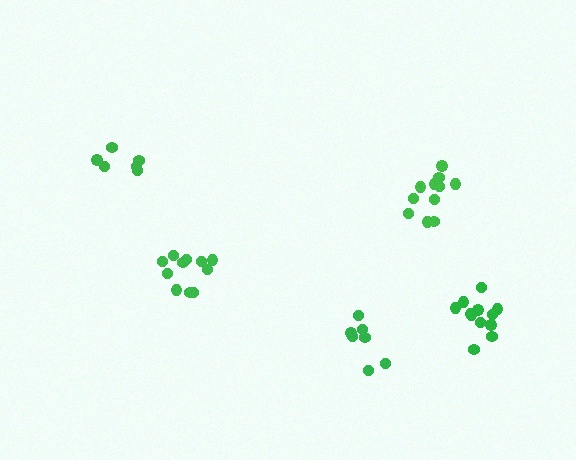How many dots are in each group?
Group 1: 11 dots, Group 2: 6 dots, Group 3: 7 dots, Group 4: 12 dots, Group 5: 12 dots (48 total).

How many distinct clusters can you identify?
There are 5 distinct clusters.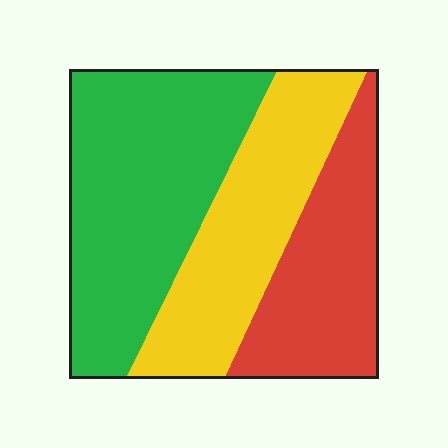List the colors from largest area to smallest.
From largest to smallest: green, yellow, red.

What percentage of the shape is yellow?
Yellow takes up between a sixth and a third of the shape.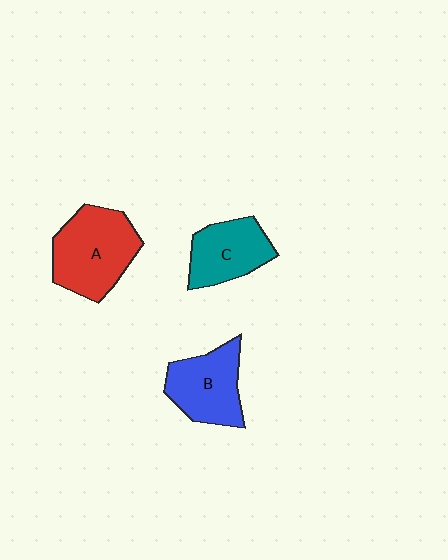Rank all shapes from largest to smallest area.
From largest to smallest: A (red), B (blue), C (teal).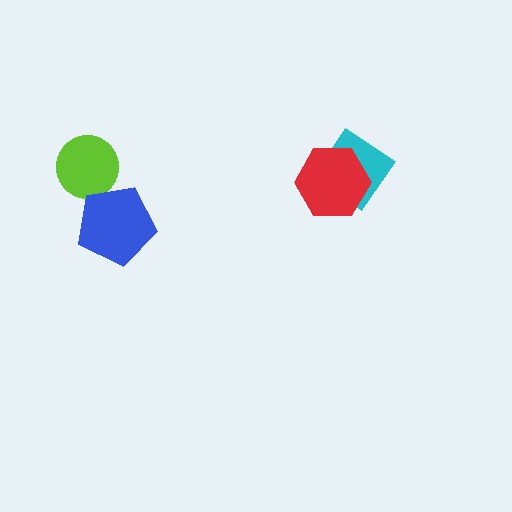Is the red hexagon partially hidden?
No, no other shape covers it.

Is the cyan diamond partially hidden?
Yes, it is partially covered by another shape.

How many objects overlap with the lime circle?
1 object overlaps with the lime circle.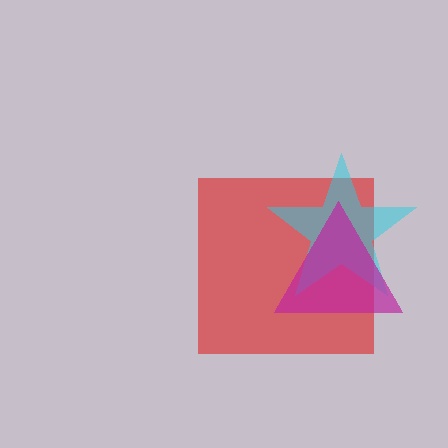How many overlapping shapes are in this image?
There are 3 overlapping shapes in the image.